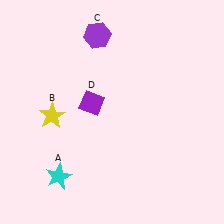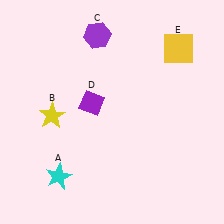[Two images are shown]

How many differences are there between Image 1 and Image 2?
There is 1 difference between the two images.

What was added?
A yellow square (E) was added in Image 2.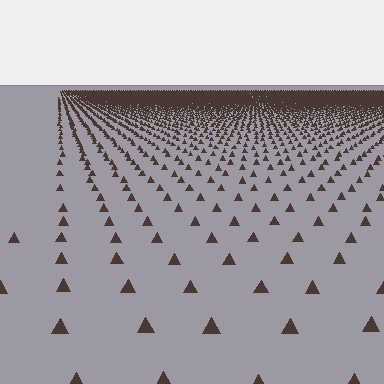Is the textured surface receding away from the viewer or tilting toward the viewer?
The surface is receding away from the viewer. Texture elements get smaller and denser toward the top.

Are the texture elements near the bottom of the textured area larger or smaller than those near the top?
Larger. Near the bottom, elements are closer to the viewer and appear at a bigger on-screen size.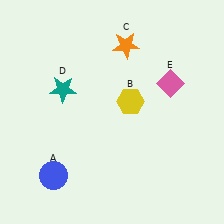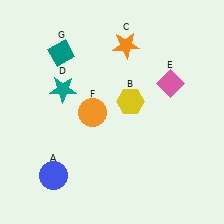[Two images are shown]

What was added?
An orange circle (F), a teal diamond (G) were added in Image 2.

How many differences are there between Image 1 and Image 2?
There are 2 differences between the two images.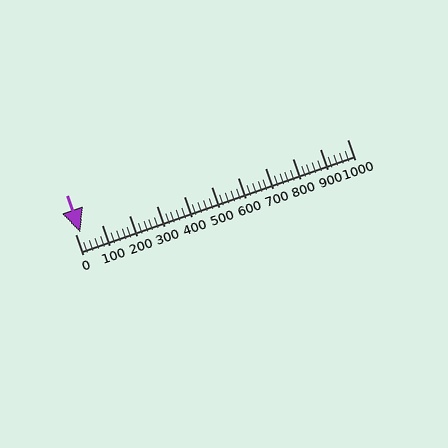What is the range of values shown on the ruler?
The ruler shows values from 0 to 1000.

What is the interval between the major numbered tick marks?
The major tick marks are spaced 100 units apart.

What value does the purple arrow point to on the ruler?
The purple arrow points to approximately 20.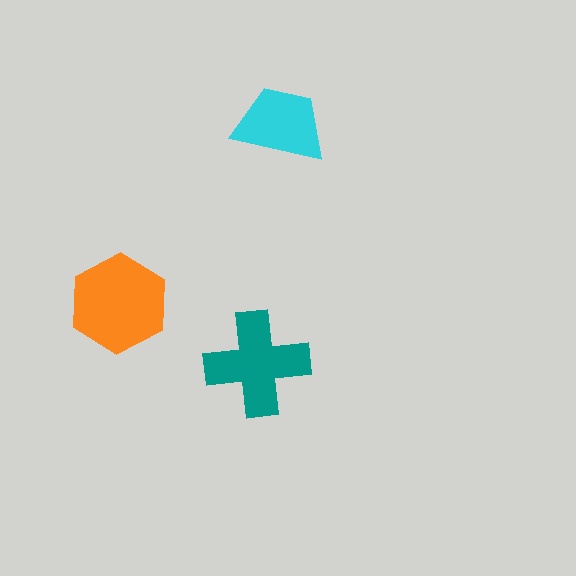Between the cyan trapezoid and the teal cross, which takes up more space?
The teal cross.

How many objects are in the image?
There are 3 objects in the image.